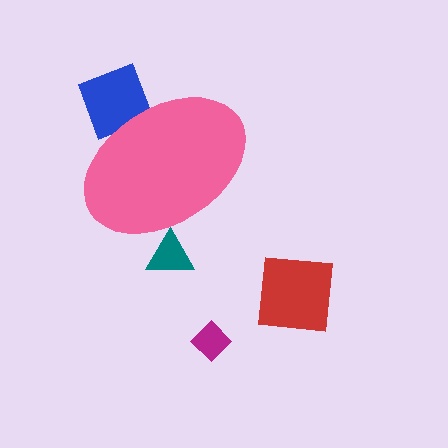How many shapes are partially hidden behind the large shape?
2 shapes are partially hidden.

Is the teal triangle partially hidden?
Yes, the teal triangle is partially hidden behind the pink ellipse.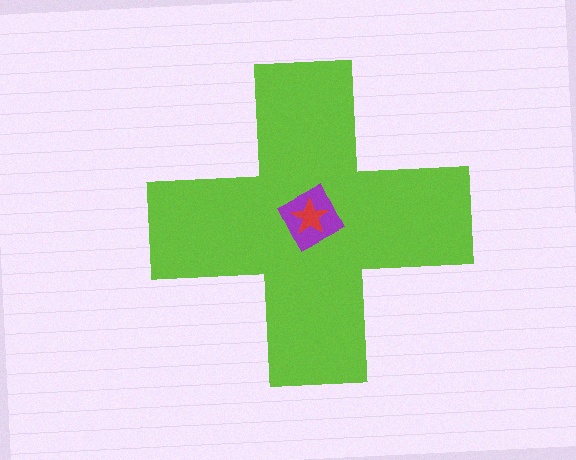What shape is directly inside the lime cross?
The purple square.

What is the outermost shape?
The lime cross.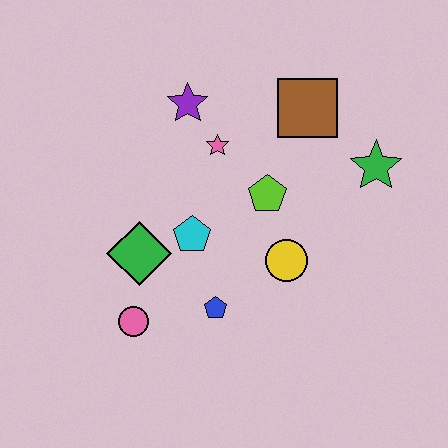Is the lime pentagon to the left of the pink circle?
No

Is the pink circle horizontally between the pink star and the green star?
No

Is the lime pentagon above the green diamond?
Yes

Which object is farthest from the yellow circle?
The purple star is farthest from the yellow circle.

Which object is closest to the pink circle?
The green diamond is closest to the pink circle.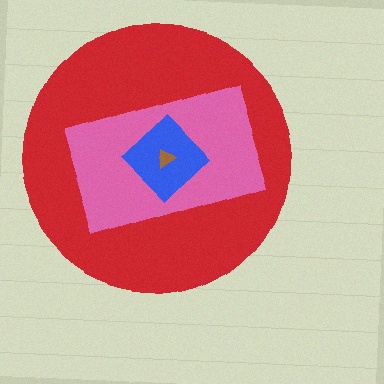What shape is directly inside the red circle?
The pink rectangle.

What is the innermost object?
The brown triangle.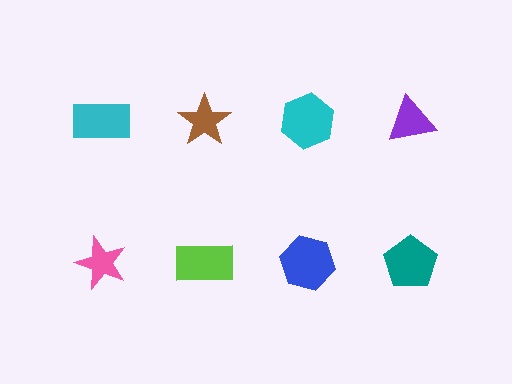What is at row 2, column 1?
A pink star.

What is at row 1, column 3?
A cyan hexagon.